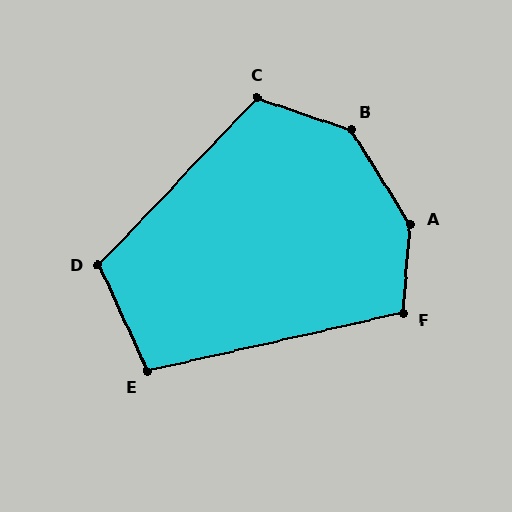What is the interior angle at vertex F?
Approximately 108 degrees (obtuse).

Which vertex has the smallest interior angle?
E, at approximately 102 degrees.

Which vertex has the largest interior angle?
A, at approximately 143 degrees.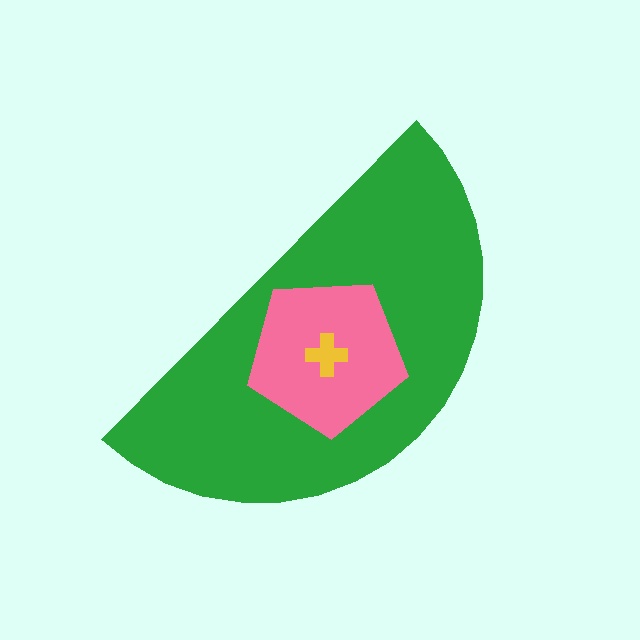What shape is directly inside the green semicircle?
The pink pentagon.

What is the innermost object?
The yellow cross.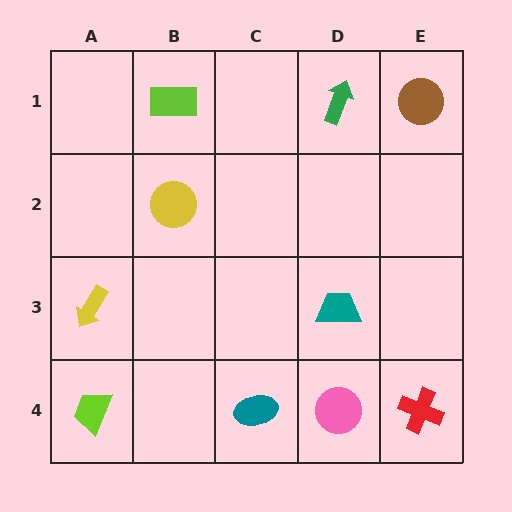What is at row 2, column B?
A yellow circle.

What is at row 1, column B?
A lime rectangle.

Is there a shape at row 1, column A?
No, that cell is empty.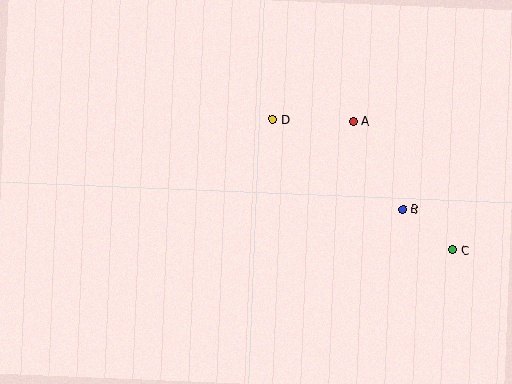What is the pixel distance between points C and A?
The distance between C and A is 163 pixels.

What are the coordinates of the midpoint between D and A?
The midpoint between D and A is at (313, 120).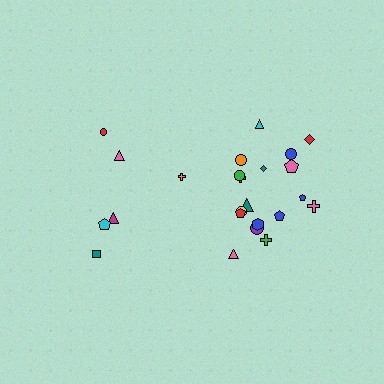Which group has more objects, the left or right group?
The right group.